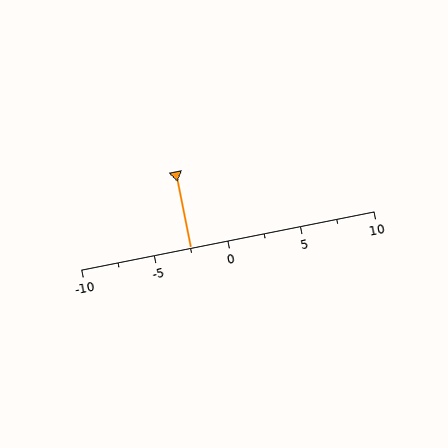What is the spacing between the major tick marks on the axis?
The major ticks are spaced 5 apart.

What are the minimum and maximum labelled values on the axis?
The axis runs from -10 to 10.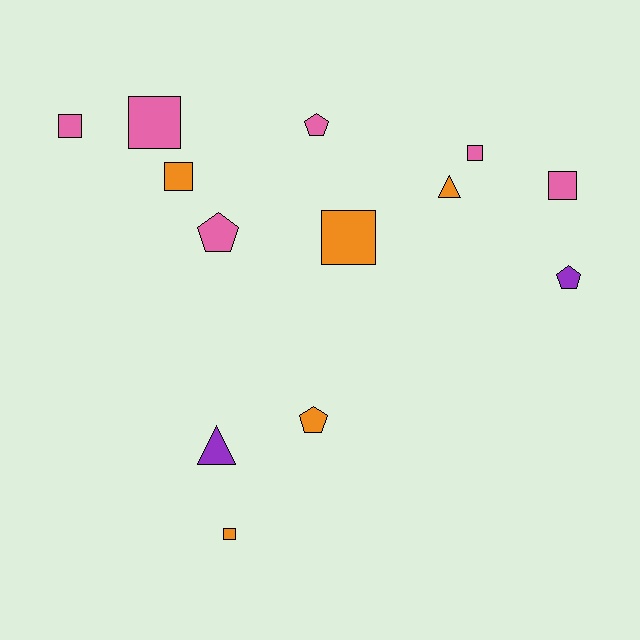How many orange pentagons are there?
There is 1 orange pentagon.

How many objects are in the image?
There are 13 objects.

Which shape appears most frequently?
Square, with 7 objects.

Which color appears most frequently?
Pink, with 6 objects.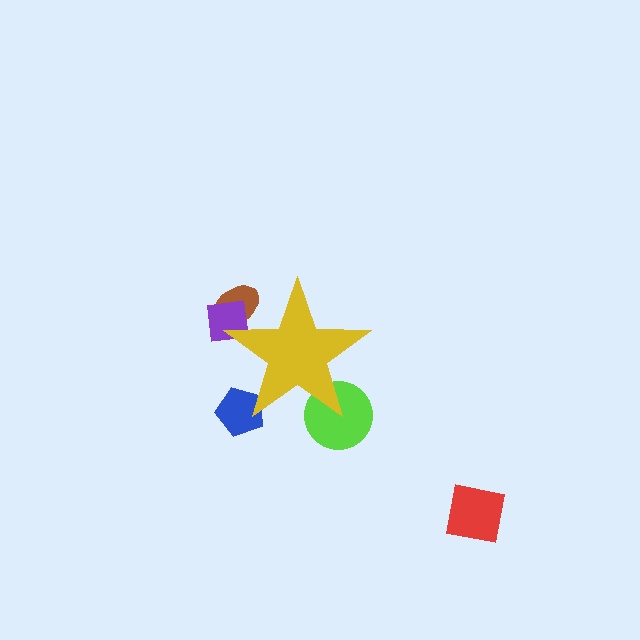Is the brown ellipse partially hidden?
Yes, the brown ellipse is partially hidden behind the yellow star.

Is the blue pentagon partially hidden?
Yes, the blue pentagon is partially hidden behind the yellow star.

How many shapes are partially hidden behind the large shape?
4 shapes are partially hidden.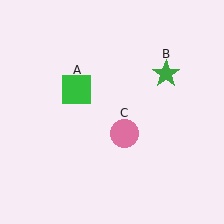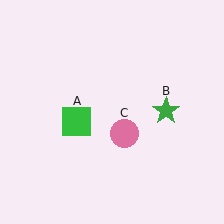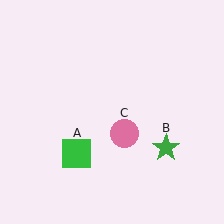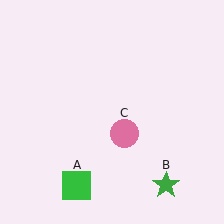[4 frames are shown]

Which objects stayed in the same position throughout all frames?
Pink circle (object C) remained stationary.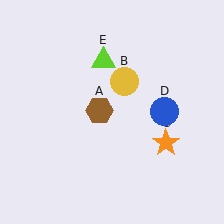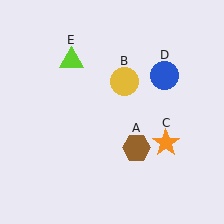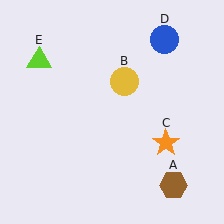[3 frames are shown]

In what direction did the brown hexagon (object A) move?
The brown hexagon (object A) moved down and to the right.